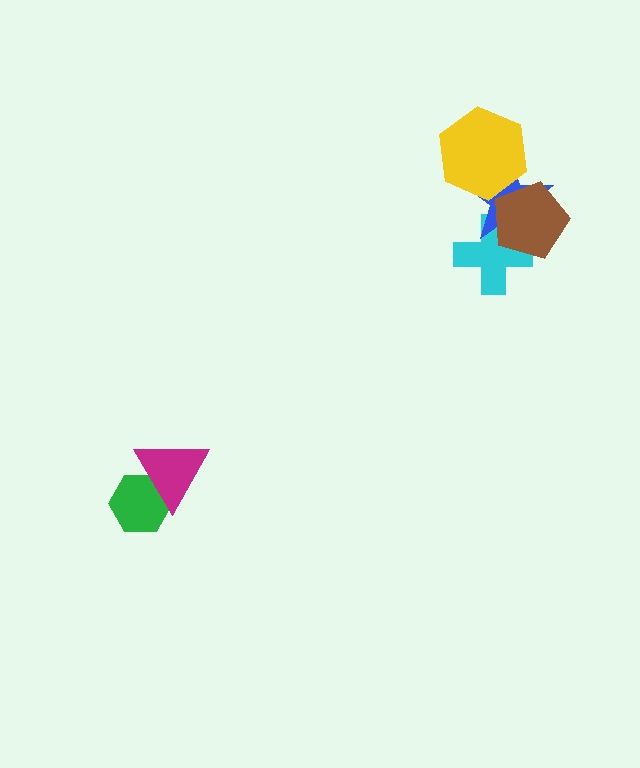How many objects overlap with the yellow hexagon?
1 object overlaps with the yellow hexagon.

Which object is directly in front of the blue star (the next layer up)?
The brown pentagon is directly in front of the blue star.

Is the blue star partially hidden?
Yes, it is partially covered by another shape.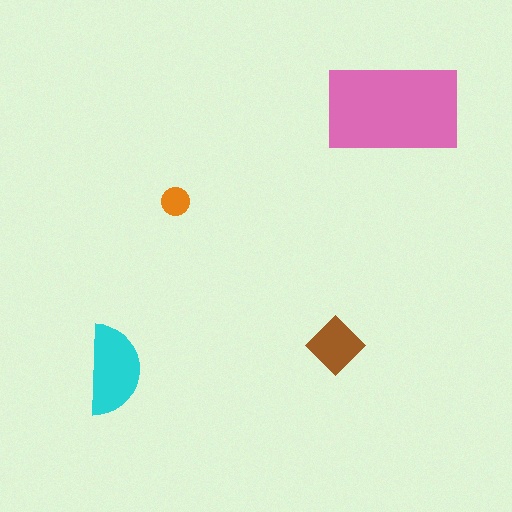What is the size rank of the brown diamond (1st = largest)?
3rd.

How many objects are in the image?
There are 4 objects in the image.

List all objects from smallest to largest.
The orange circle, the brown diamond, the cyan semicircle, the pink rectangle.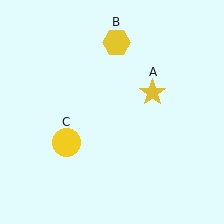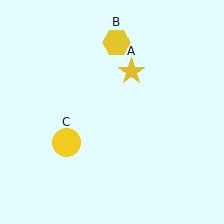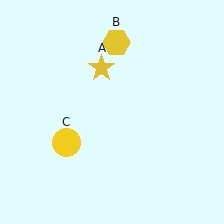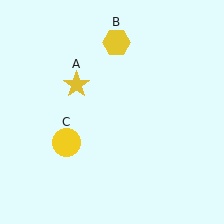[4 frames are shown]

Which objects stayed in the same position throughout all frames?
Yellow hexagon (object B) and yellow circle (object C) remained stationary.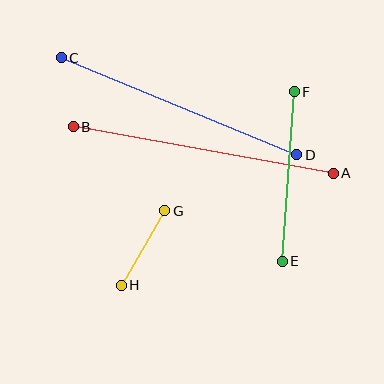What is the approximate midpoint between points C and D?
The midpoint is at approximately (179, 106) pixels.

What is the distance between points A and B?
The distance is approximately 265 pixels.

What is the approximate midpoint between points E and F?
The midpoint is at approximately (288, 177) pixels.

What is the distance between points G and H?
The distance is approximately 87 pixels.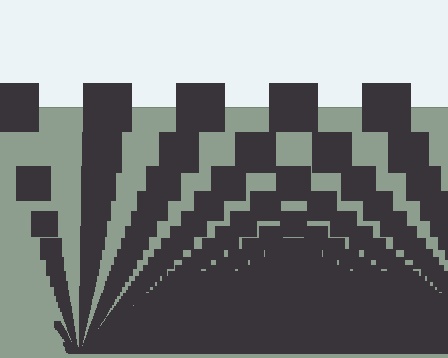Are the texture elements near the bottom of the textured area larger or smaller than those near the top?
Smaller. The gradient is inverted — elements near the bottom are smaller and denser.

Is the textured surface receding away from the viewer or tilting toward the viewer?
The surface appears to tilt toward the viewer. Texture elements get larger and sparser toward the top.